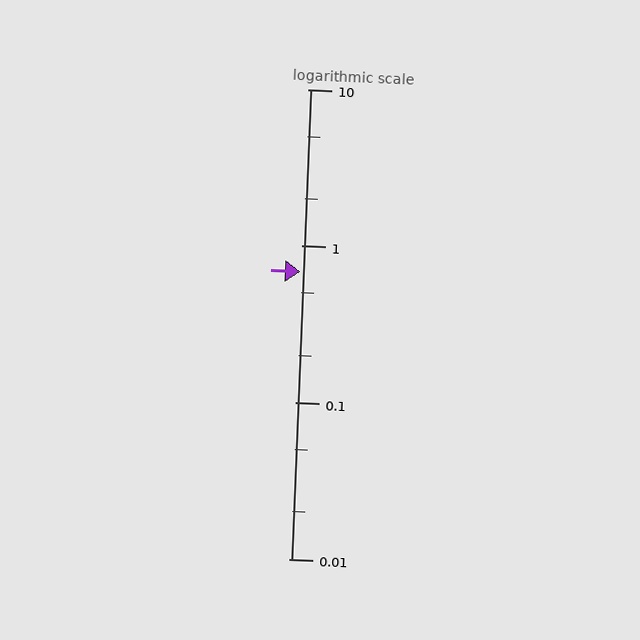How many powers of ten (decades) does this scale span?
The scale spans 3 decades, from 0.01 to 10.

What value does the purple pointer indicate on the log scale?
The pointer indicates approximately 0.68.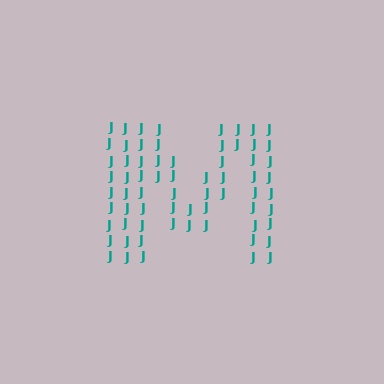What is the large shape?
The large shape is the letter M.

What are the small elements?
The small elements are letter J's.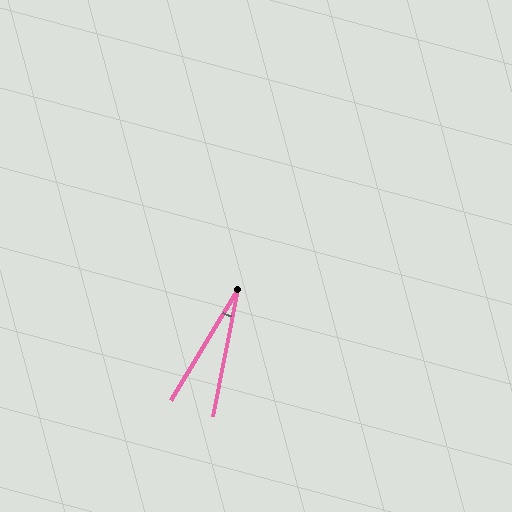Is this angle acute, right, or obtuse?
It is acute.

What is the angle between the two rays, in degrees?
Approximately 20 degrees.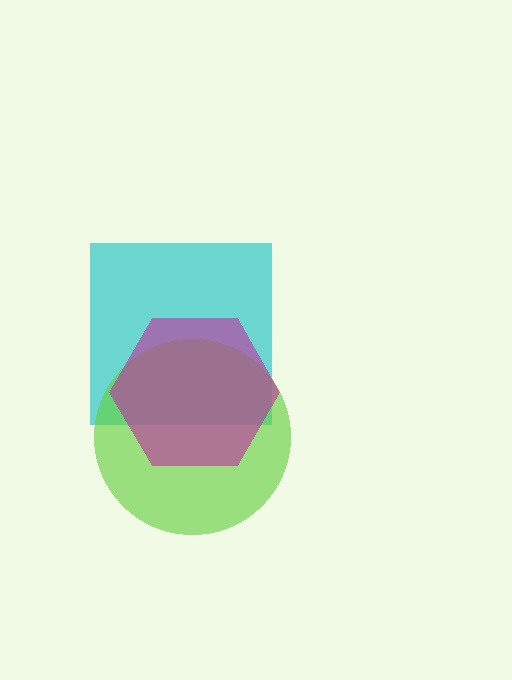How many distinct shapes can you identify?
There are 3 distinct shapes: a cyan square, a lime circle, a magenta hexagon.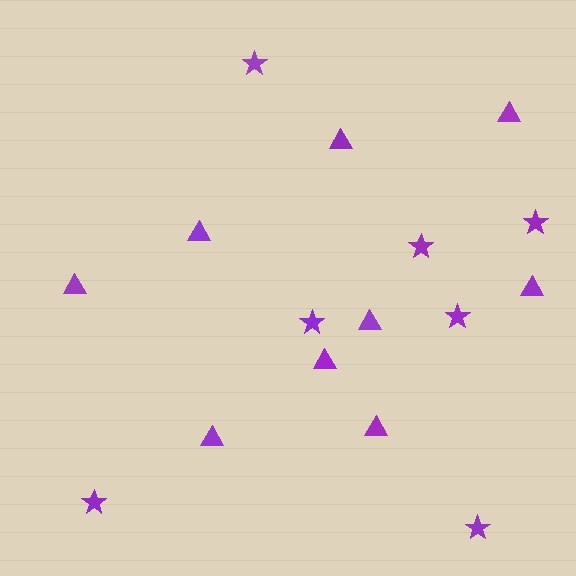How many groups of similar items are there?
There are 2 groups: one group of stars (7) and one group of triangles (9).